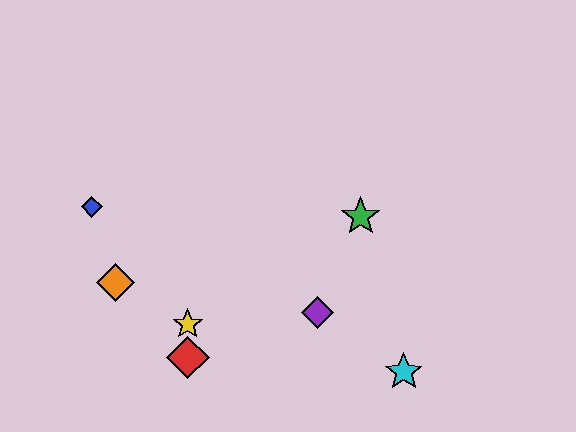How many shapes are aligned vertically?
2 shapes (the red diamond, the yellow star) are aligned vertically.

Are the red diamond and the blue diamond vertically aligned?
No, the red diamond is at x≈188 and the blue diamond is at x≈92.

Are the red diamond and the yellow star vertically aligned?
Yes, both are at x≈188.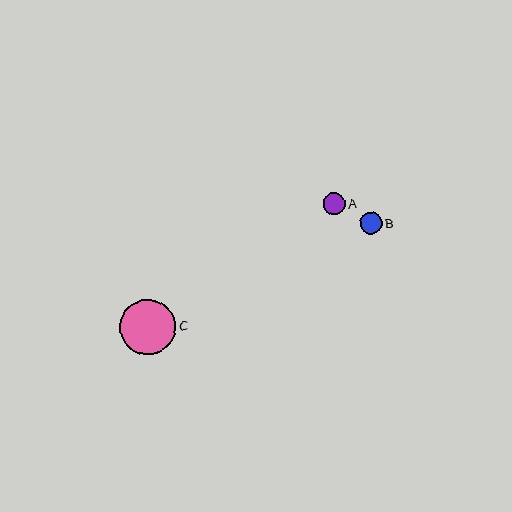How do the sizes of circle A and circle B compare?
Circle A and circle B are approximately the same size.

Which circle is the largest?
Circle C is the largest with a size of approximately 56 pixels.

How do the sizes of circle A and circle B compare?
Circle A and circle B are approximately the same size.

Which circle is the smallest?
Circle B is the smallest with a size of approximately 22 pixels.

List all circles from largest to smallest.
From largest to smallest: C, A, B.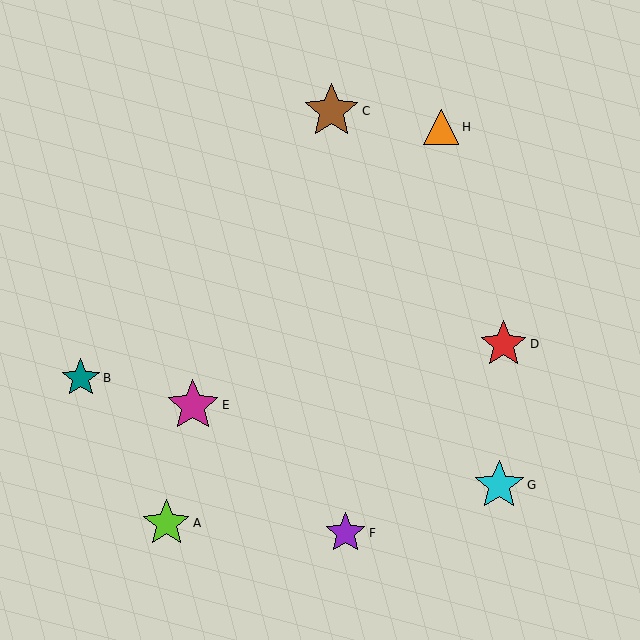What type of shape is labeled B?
Shape B is a teal star.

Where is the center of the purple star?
The center of the purple star is at (346, 533).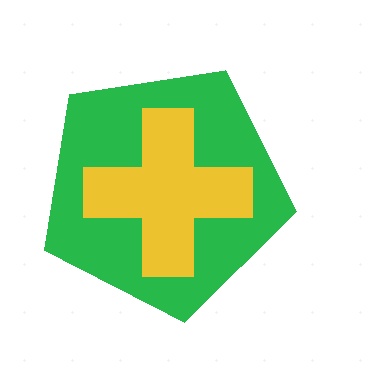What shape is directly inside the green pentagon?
The yellow cross.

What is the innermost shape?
The yellow cross.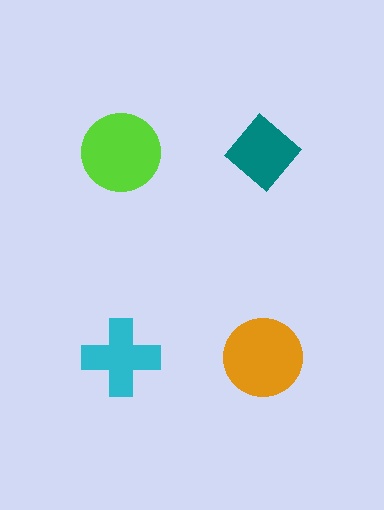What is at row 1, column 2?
A teal diamond.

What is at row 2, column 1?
A cyan cross.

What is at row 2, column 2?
An orange circle.